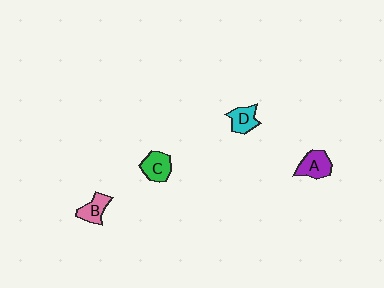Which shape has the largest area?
Shape A (purple).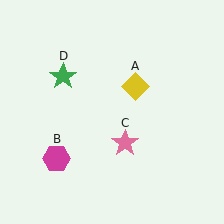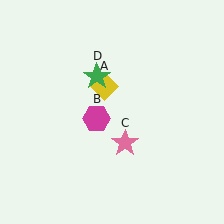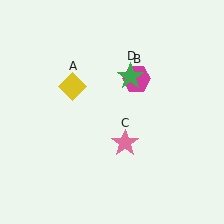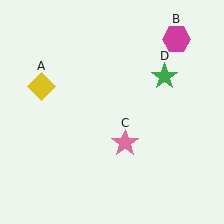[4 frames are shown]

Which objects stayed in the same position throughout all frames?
Pink star (object C) remained stationary.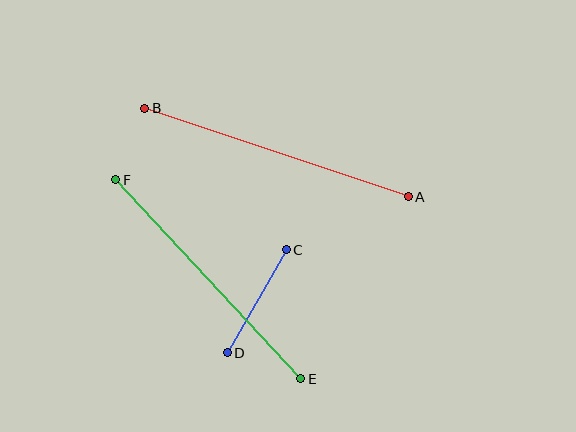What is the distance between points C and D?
The distance is approximately 119 pixels.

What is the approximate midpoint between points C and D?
The midpoint is at approximately (257, 301) pixels.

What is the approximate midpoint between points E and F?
The midpoint is at approximately (208, 279) pixels.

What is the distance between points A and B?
The distance is approximately 278 pixels.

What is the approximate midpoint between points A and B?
The midpoint is at approximately (277, 153) pixels.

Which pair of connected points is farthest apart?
Points A and B are farthest apart.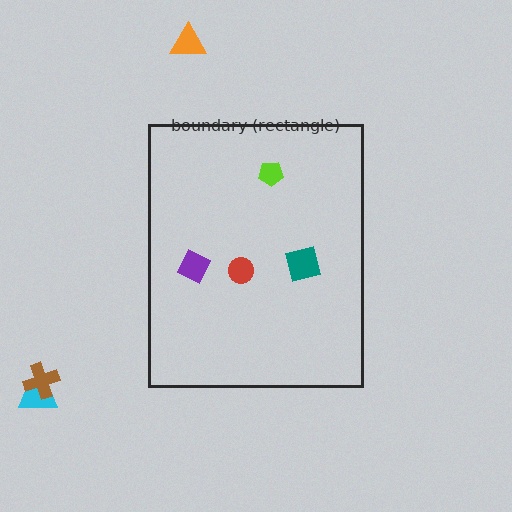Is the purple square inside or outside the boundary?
Inside.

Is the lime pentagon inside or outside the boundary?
Inside.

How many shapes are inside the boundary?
4 inside, 3 outside.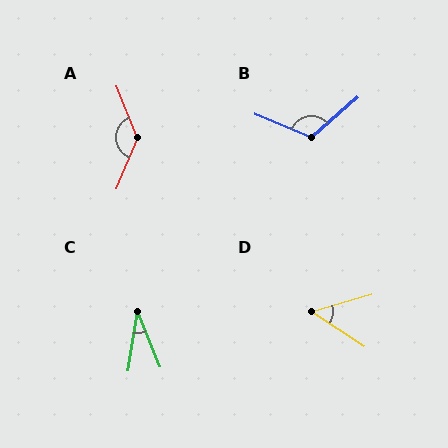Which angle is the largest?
A, at approximately 136 degrees.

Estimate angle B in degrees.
Approximately 116 degrees.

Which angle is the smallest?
C, at approximately 31 degrees.